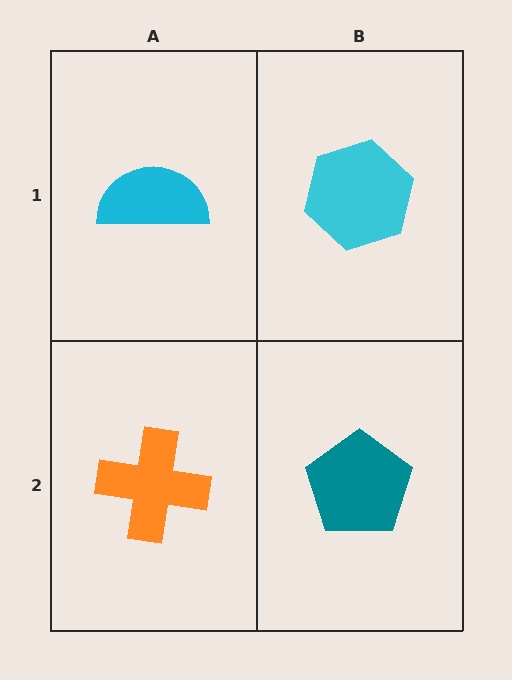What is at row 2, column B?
A teal pentagon.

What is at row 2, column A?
An orange cross.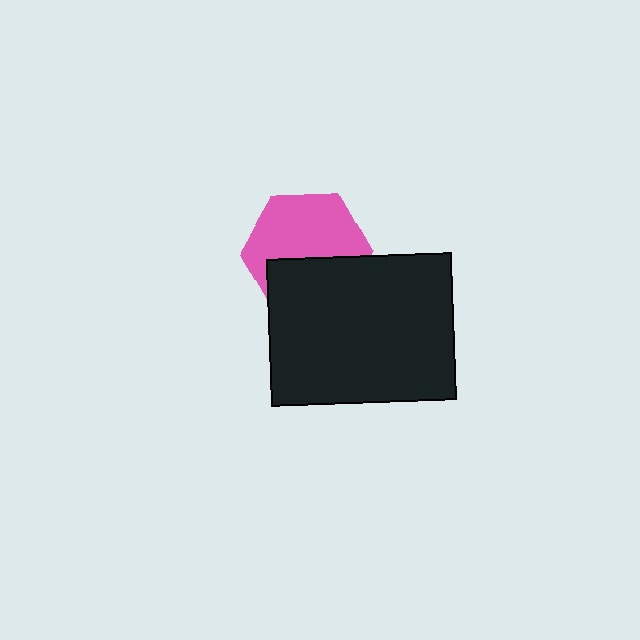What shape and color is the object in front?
The object in front is a black rectangle.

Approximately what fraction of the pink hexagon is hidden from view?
Roughly 40% of the pink hexagon is hidden behind the black rectangle.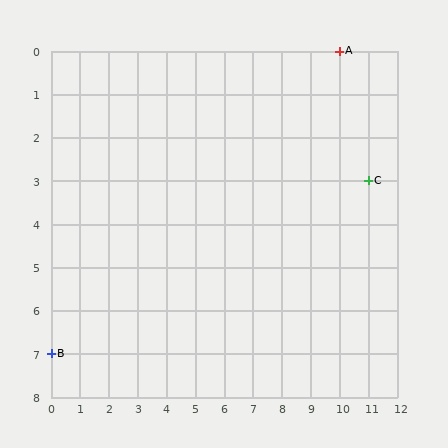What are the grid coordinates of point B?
Point B is at grid coordinates (0, 7).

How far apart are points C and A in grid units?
Points C and A are 1 column and 3 rows apart (about 3.2 grid units diagonally).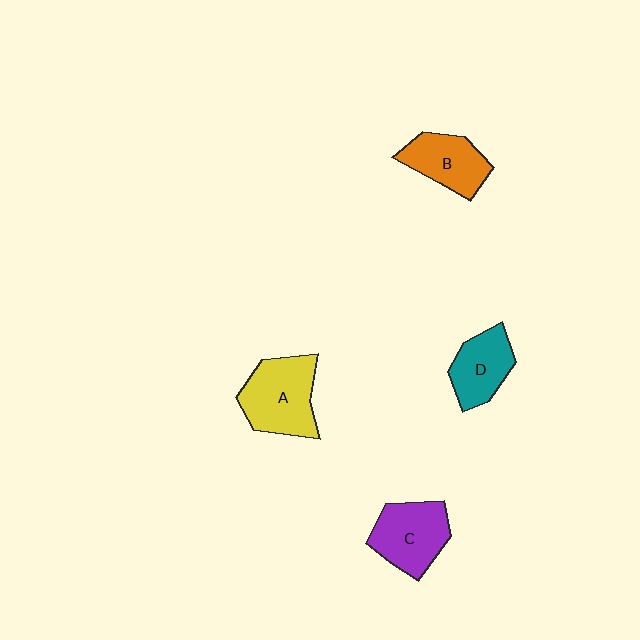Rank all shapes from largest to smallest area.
From largest to smallest: A (yellow), C (purple), B (orange), D (teal).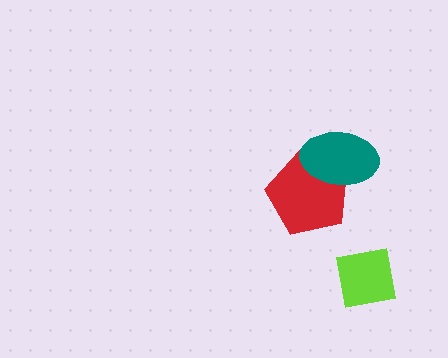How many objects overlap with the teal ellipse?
1 object overlaps with the teal ellipse.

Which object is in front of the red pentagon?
The teal ellipse is in front of the red pentagon.